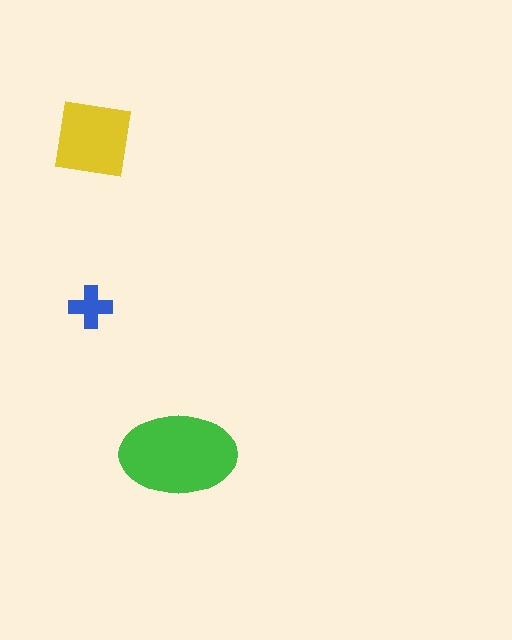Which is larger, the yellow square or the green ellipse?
The green ellipse.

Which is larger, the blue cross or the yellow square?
The yellow square.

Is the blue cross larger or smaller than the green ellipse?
Smaller.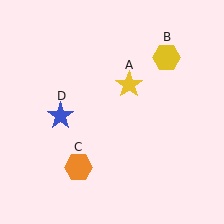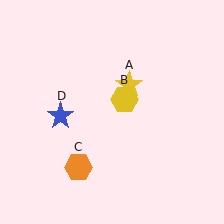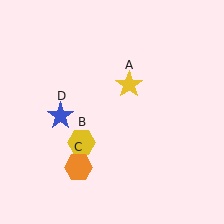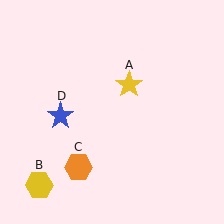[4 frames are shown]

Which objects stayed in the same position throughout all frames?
Yellow star (object A) and orange hexagon (object C) and blue star (object D) remained stationary.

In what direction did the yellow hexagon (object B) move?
The yellow hexagon (object B) moved down and to the left.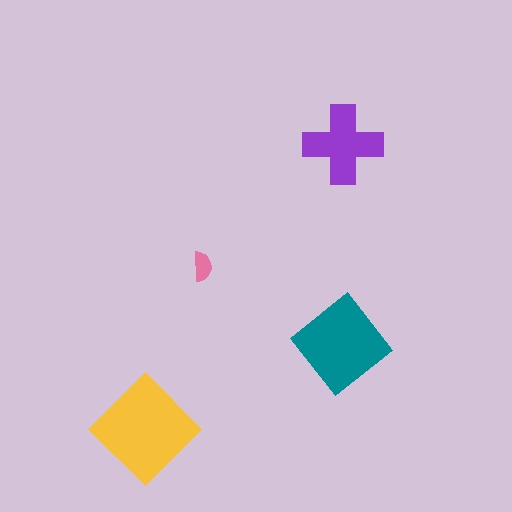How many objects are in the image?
There are 4 objects in the image.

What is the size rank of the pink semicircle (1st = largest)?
4th.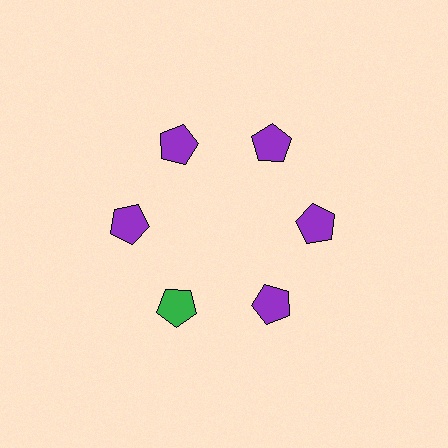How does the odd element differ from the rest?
It has a different color: green instead of purple.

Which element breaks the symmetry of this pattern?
The green pentagon at roughly the 7 o'clock position breaks the symmetry. All other shapes are purple pentagons.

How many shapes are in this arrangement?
There are 6 shapes arranged in a ring pattern.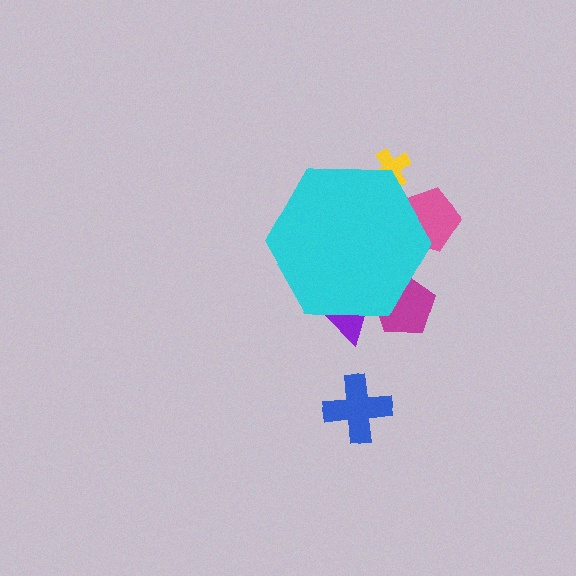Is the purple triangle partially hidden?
Yes, the purple triangle is partially hidden behind the cyan hexagon.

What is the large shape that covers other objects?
A cyan hexagon.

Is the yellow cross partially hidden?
Yes, the yellow cross is partially hidden behind the cyan hexagon.